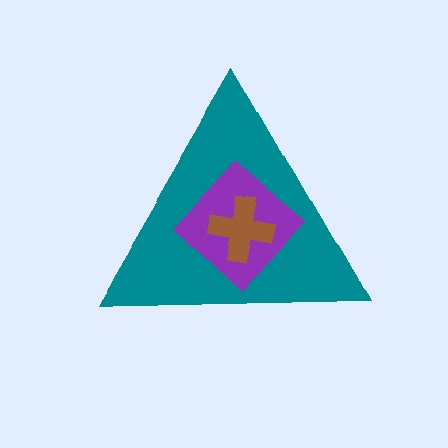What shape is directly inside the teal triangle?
The purple diamond.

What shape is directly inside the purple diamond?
The brown cross.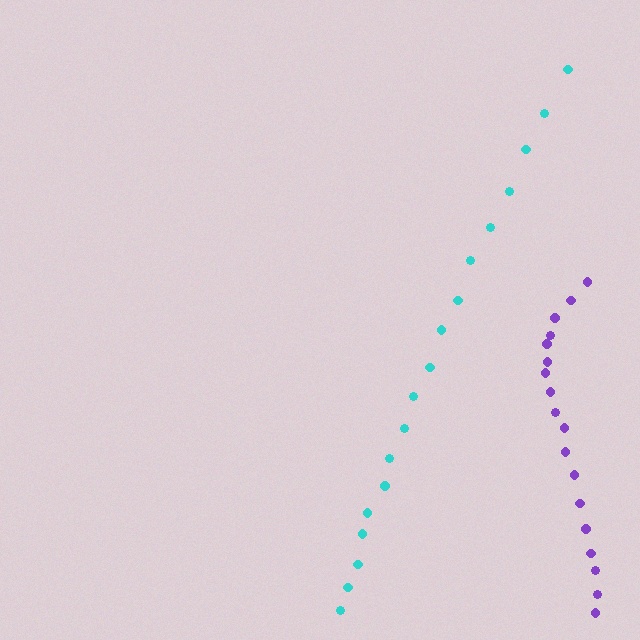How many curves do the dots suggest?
There are 2 distinct paths.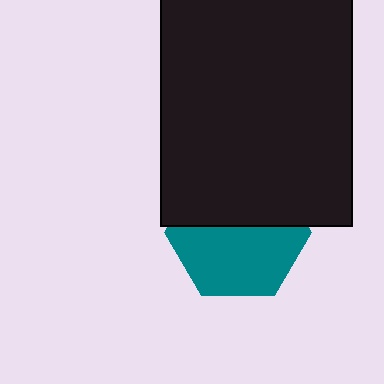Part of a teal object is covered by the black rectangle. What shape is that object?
It is a hexagon.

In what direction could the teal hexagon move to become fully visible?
The teal hexagon could move down. That would shift it out from behind the black rectangle entirely.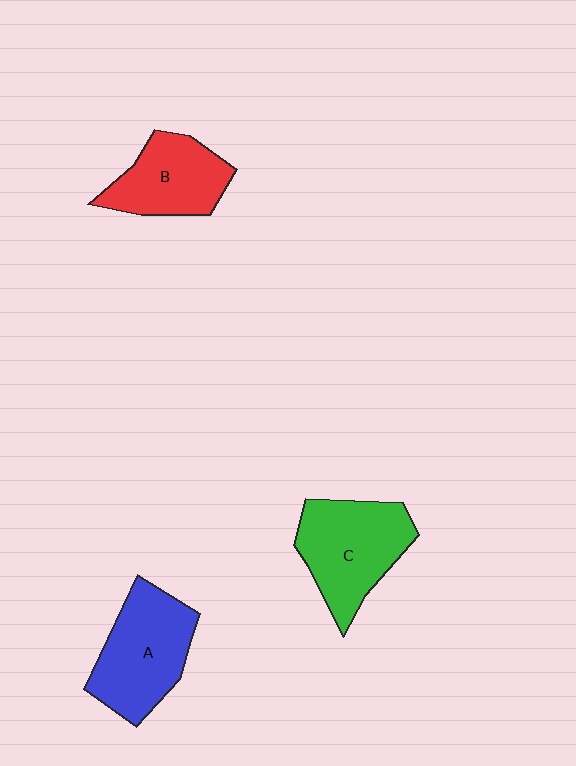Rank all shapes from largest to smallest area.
From largest to smallest: C (green), A (blue), B (red).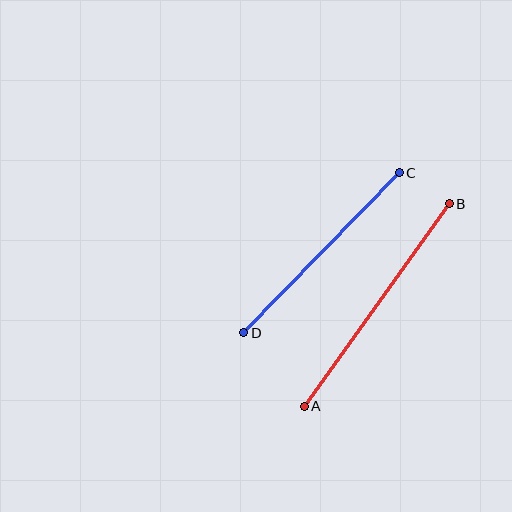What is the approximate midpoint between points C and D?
The midpoint is at approximately (322, 253) pixels.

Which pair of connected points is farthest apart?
Points A and B are farthest apart.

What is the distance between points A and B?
The distance is approximately 249 pixels.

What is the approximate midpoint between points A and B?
The midpoint is at approximately (377, 305) pixels.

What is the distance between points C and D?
The distance is approximately 223 pixels.